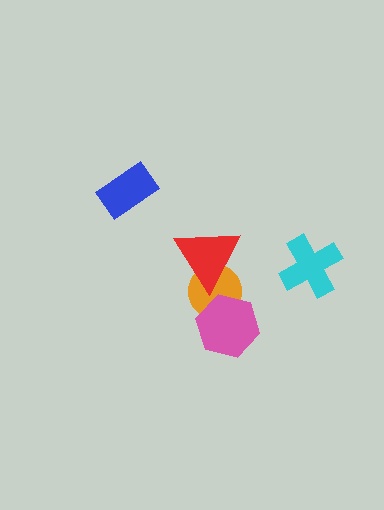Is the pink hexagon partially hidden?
No, no other shape covers it.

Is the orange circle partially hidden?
Yes, it is partially covered by another shape.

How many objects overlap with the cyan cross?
0 objects overlap with the cyan cross.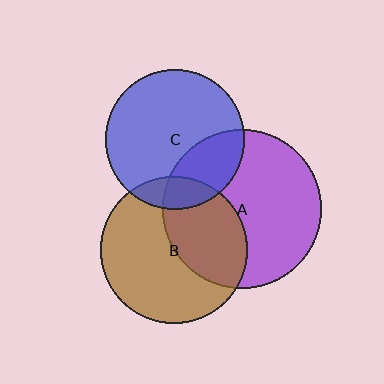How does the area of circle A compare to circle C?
Approximately 1.3 times.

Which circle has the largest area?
Circle A (purple).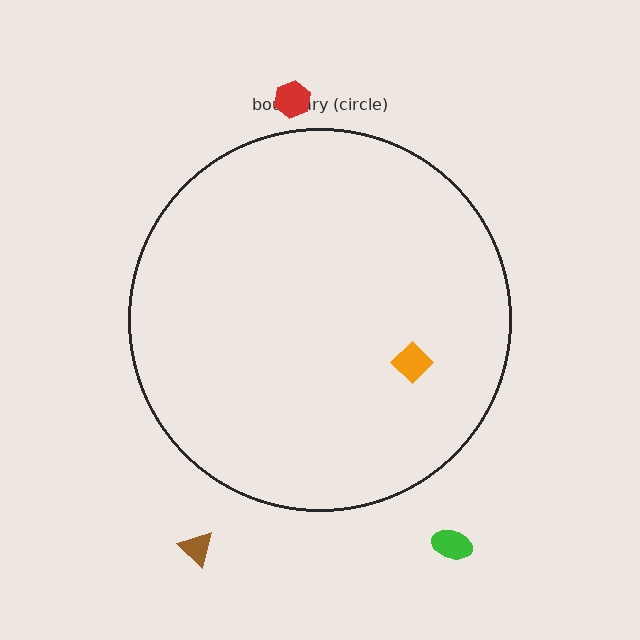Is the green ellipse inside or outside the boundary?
Outside.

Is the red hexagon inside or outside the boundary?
Outside.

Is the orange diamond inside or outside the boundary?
Inside.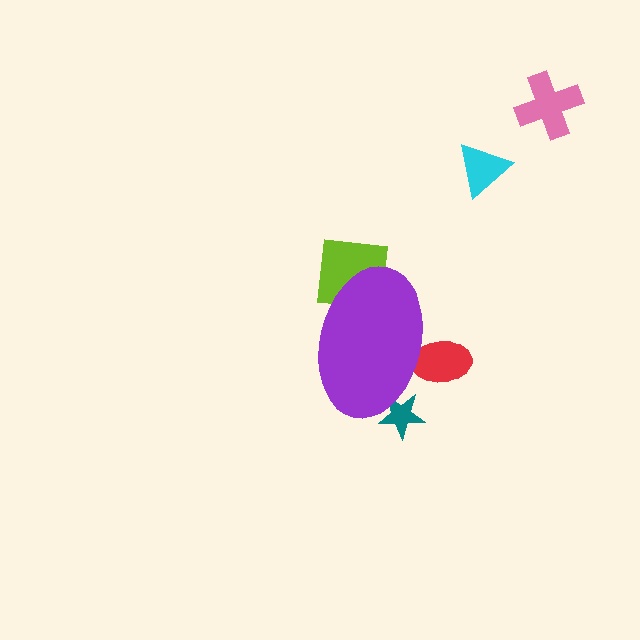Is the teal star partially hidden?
Yes, the teal star is partially hidden behind the purple ellipse.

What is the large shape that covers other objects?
A purple ellipse.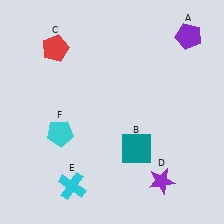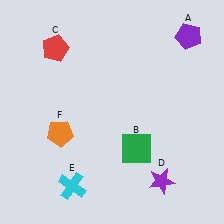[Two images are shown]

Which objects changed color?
B changed from teal to green. F changed from cyan to orange.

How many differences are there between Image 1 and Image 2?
There are 2 differences between the two images.